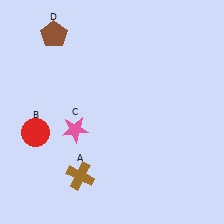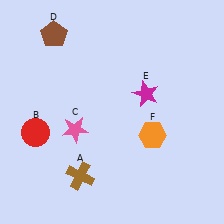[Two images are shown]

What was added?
A magenta star (E), an orange hexagon (F) were added in Image 2.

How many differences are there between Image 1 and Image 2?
There are 2 differences between the two images.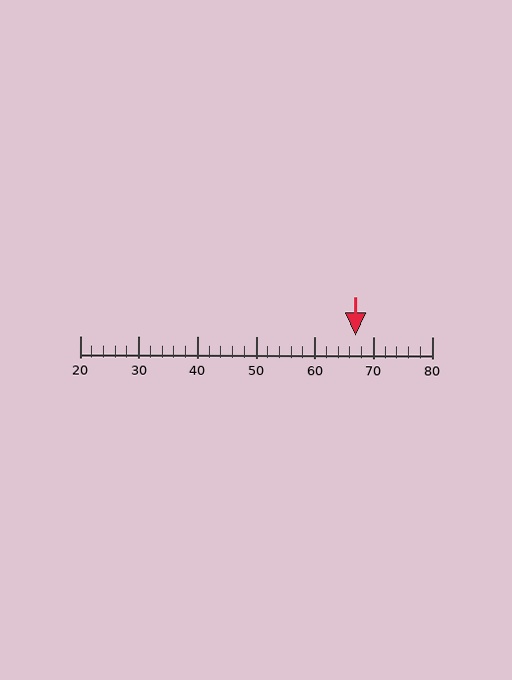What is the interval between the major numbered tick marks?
The major tick marks are spaced 10 units apart.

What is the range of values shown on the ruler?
The ruler shows values from 20 to 80.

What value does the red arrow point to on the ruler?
The red arrow points to approximately 67.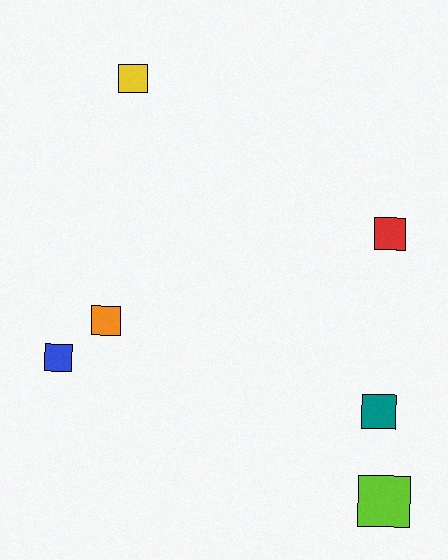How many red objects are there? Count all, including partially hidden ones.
There is 1 red object.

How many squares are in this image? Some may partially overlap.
There are 6 squares.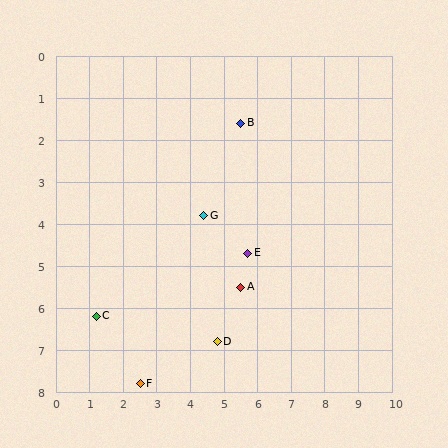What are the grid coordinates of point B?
Point B is at approximately (5.5, 1.6).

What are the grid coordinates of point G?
Point G is at approximately (4.4, 3.8).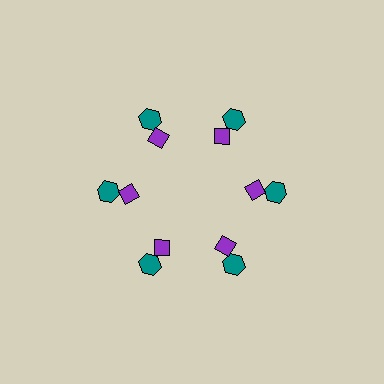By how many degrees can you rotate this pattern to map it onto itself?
The pattern maps onto itself every 60 degrees of rotation.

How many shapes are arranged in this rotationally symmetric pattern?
There are 12 shapes, arranged in 6 groups of 2.